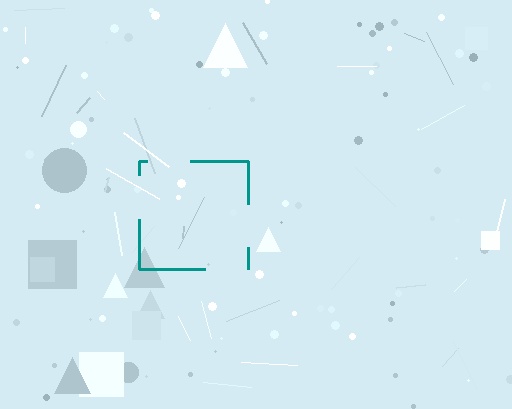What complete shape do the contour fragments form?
The contour fragments form a square.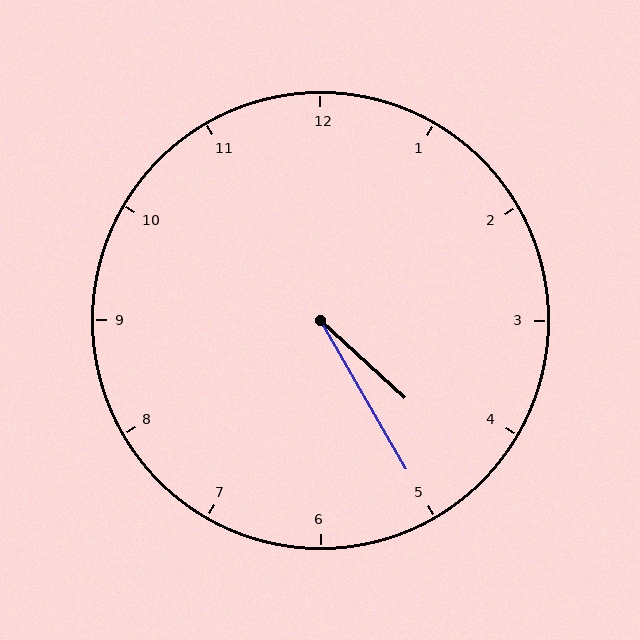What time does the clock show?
4:25.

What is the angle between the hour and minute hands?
Approximately 18 degrees.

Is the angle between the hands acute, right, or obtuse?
It is acute.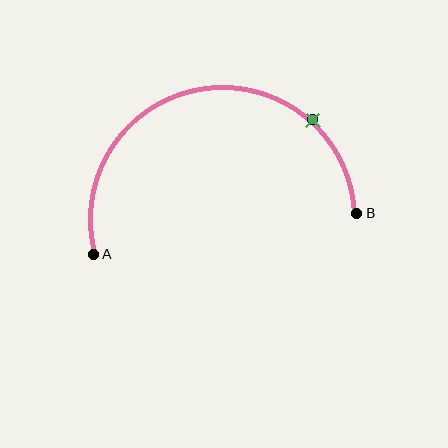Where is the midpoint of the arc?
The arc midpoint is the point on the curve farthest from the straight line joining A and B. It sits above that line.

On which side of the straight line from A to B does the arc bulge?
The arc bulges above the straight line connecting A and B.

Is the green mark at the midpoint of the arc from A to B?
No. The green mark lies on the arc but is closer to endpoint B. The arc midpoint would be at the point on the curve equidistant along the arc from both A and B.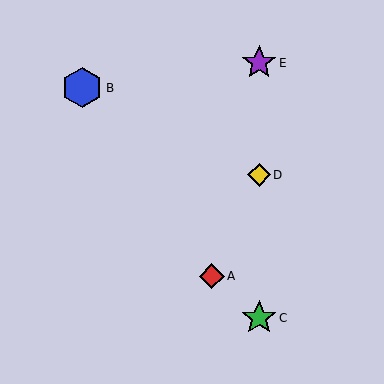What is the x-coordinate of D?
Object D is at x≈259.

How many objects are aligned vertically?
3 objects (C, D, E) are aligned vertically.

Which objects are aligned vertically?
Objects C, D, E are aligned vertically.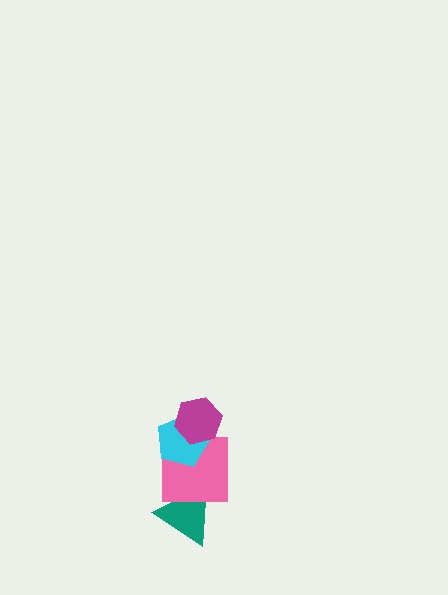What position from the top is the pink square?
The pink square is 3rd from the top.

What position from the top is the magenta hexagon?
The magenta hexagon is 1st from the top.